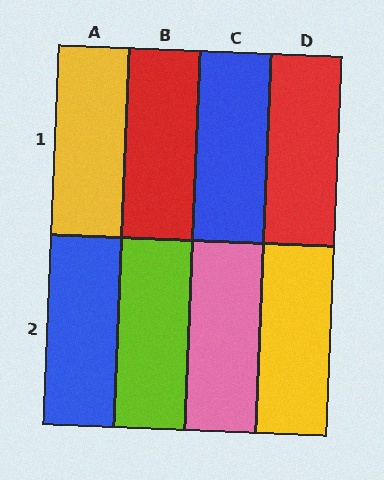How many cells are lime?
1 cell is lime.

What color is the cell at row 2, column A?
Blue.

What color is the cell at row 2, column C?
Pink.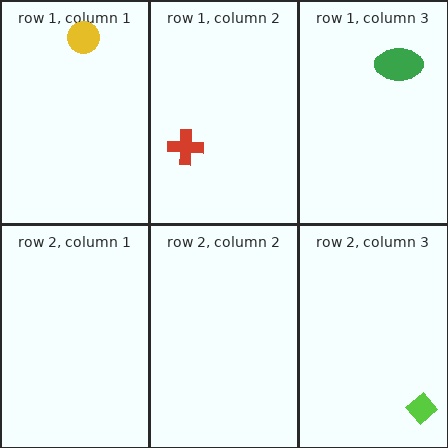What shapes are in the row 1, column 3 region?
The green ellipse.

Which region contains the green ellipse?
The row 1, column 3 region.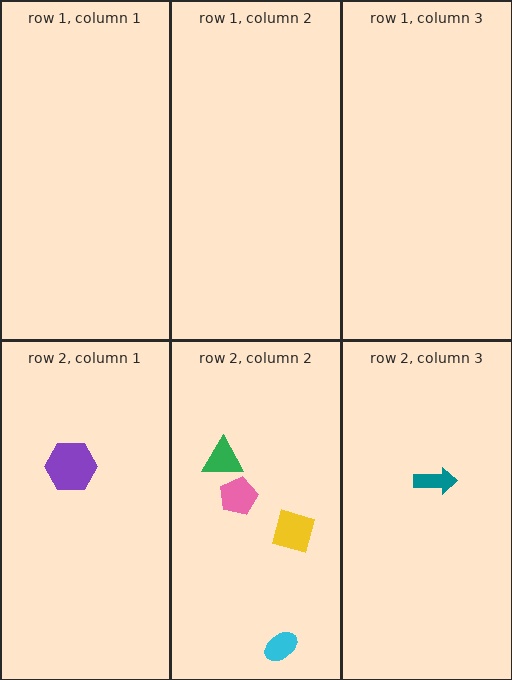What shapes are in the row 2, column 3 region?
The teal arrow.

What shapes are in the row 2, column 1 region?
The purple hexagon.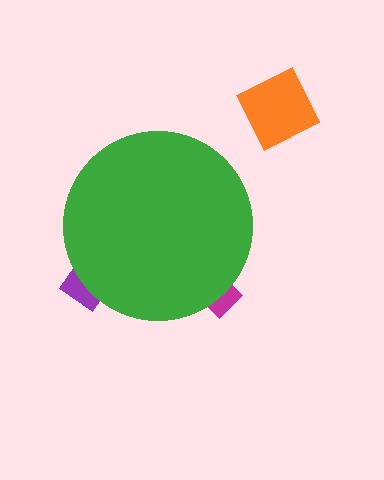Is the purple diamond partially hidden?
Yes, the purple diamond is partially hidden behind the green circle.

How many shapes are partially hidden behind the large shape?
2 shapes are partially hidden.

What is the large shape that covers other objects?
A green circle.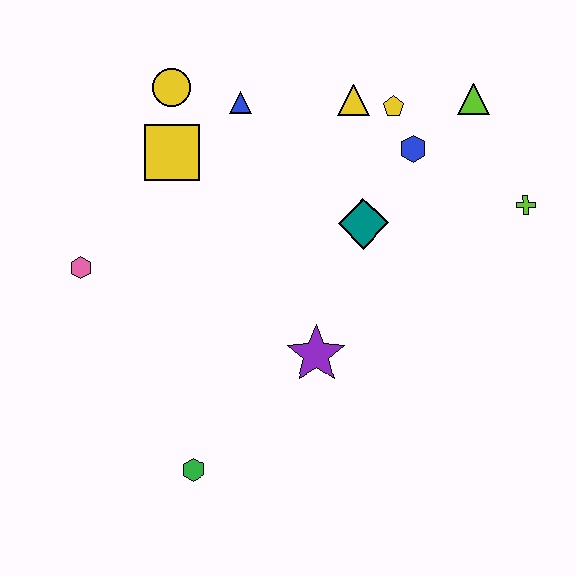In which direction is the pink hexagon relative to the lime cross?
The pink hexagon is to the left of the lime cross.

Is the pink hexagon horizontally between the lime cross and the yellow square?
No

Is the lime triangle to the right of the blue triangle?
Yes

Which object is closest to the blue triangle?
The yellow circle is closest to the blue triangle.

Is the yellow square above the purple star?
Yes